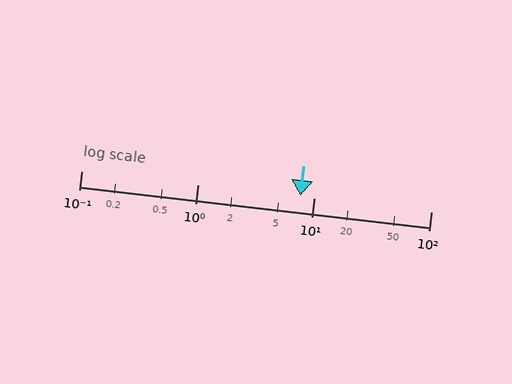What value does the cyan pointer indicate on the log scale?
The pointer indicates approximately 7.6.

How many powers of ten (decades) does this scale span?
The scale spans 3 decades, from 0.1 to 100.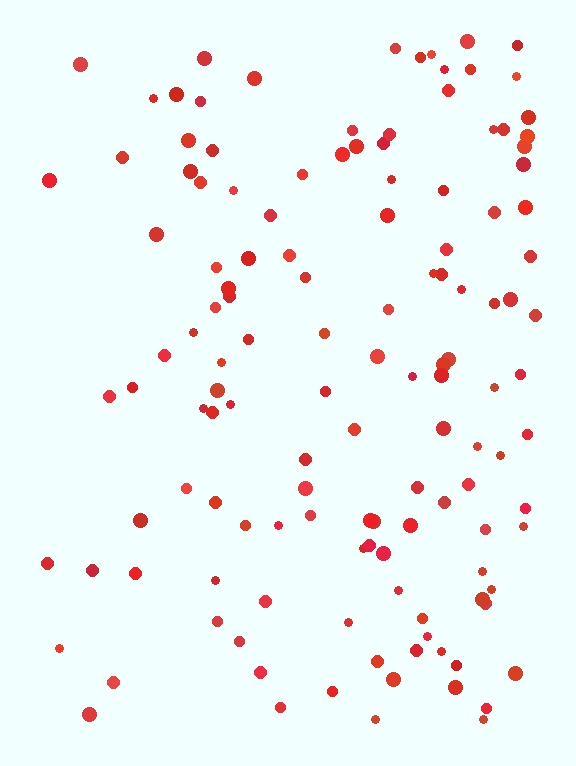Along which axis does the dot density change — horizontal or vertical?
Horizontal.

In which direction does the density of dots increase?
From left to right, with the right side densest.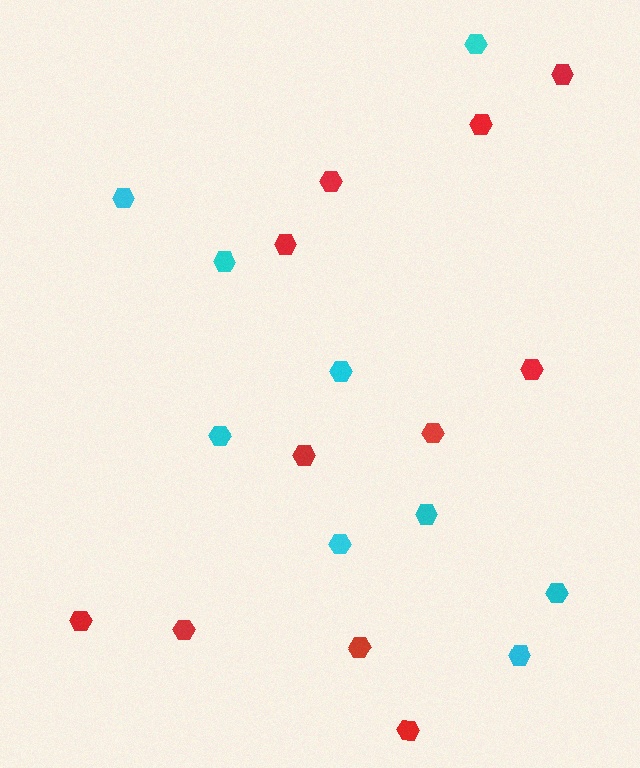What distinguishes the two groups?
There are 2 groups: one group of red hexagons (11) and one group of cyan hexagons (9).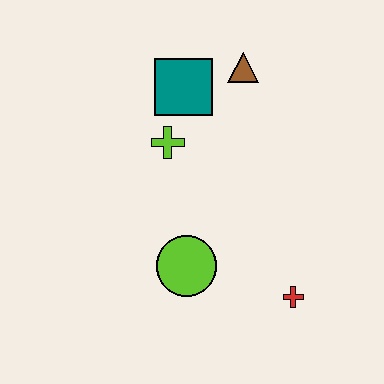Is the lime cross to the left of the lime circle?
Yes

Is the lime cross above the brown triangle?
No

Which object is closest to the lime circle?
The red cross is closest to the lime circle.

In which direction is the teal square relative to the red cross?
The teal square is above the red cross.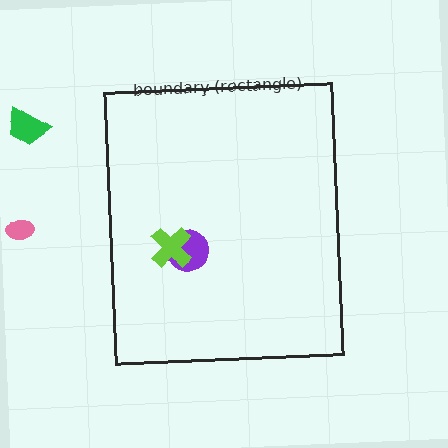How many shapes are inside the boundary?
2 inside, 2 outside.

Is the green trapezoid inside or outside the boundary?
Outside.